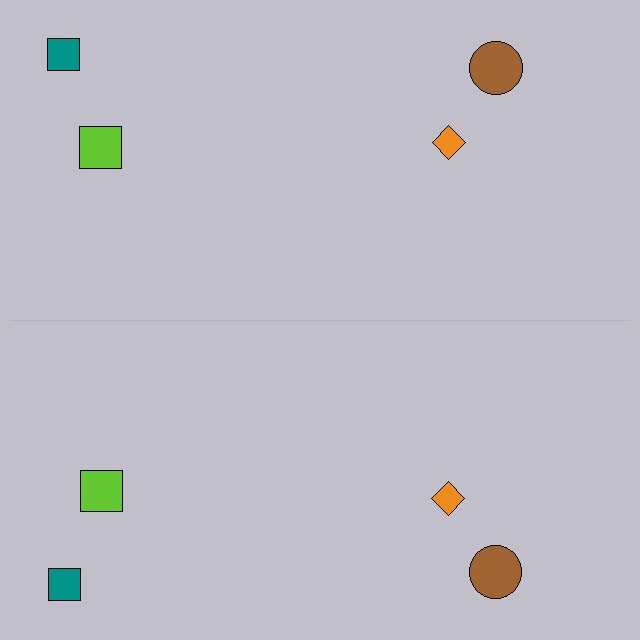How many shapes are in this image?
There are 8 shapes in this image.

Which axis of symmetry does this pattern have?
The pattern has a horizontal axis of symmetry running through the center of the image.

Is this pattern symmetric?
Yes, this pattern has bilateral (reflection) symmetry.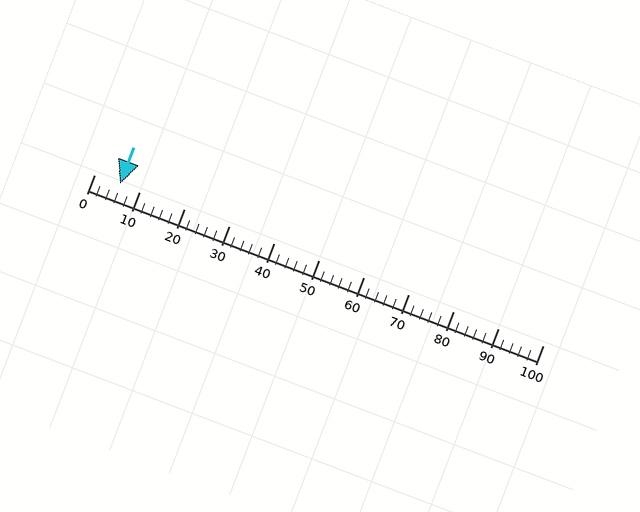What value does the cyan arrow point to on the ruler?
The cyan arrow points to approximately 6.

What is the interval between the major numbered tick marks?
The major tick marks are spaced 10 units apart.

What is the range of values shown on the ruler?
The ruler shows values from 0 to 100.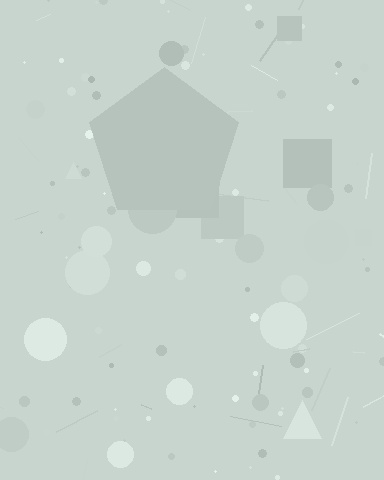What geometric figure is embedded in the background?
A pentagon is embedded in the background.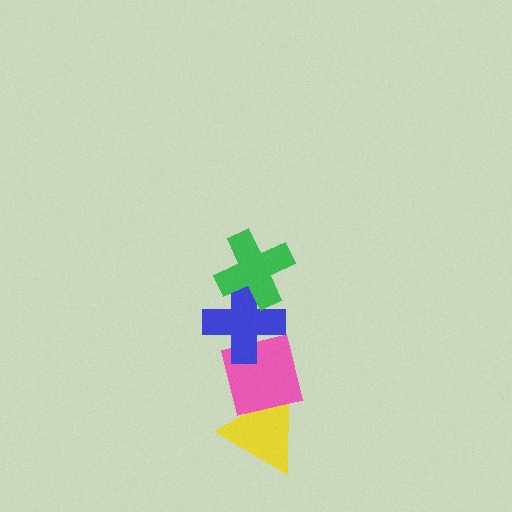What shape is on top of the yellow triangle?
The pink square is on top of the yellow triangle.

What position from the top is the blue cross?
The blue cross is 2nd from the top.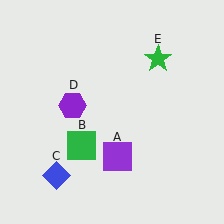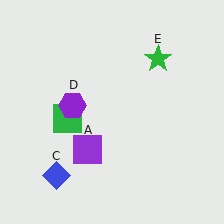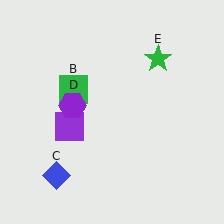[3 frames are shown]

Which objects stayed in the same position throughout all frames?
Blue diamond (object C) and purple hexagon (object D) and green star (object E) remained stationary.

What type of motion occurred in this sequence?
The purple square (object A), green square (object B) rotated clockwise around the center of the scene.